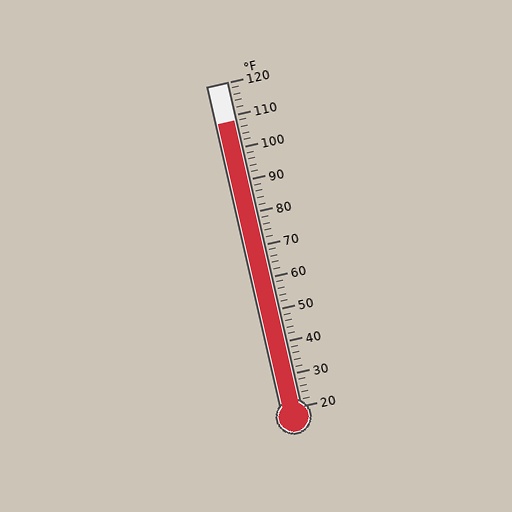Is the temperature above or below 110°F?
The temperature is below 110°F.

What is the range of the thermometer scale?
The thermometer scale ranges from 20°F to 120°F.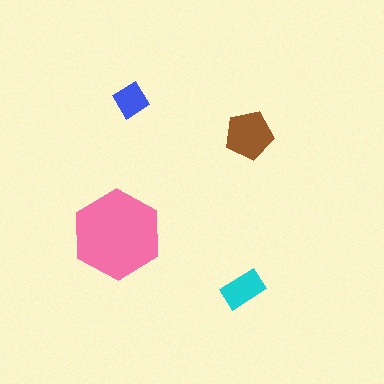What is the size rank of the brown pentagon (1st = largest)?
2nd.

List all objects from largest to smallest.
The pink hexagon, the brown pentagon, the cyan rectangle, the blue diamond.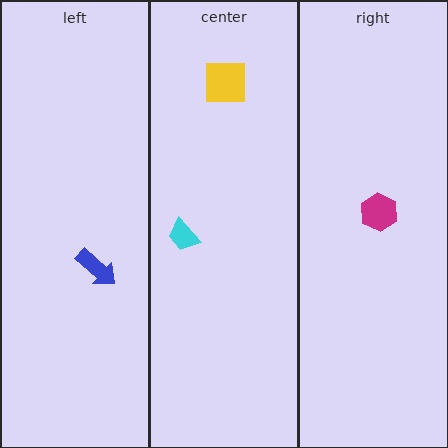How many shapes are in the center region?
2.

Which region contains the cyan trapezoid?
The center region.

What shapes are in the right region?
The magenta hexagon.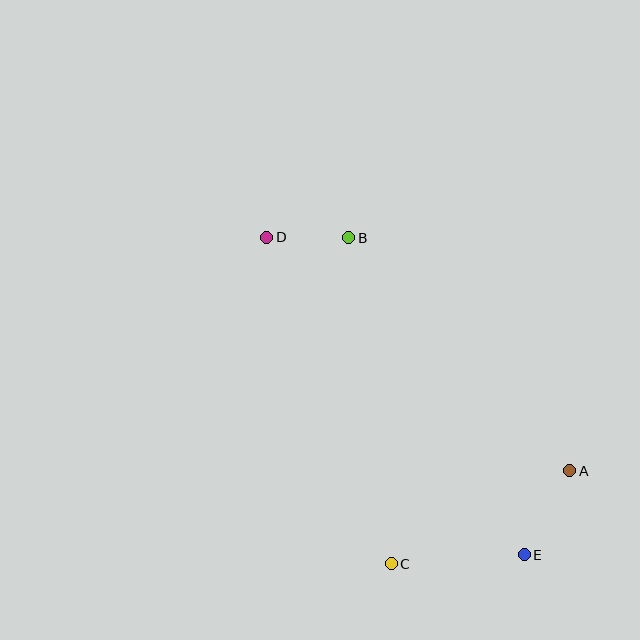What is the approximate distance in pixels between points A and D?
The distance between A and D is approximately 382 pixels.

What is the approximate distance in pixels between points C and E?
The distance between C and E is approximately 133 pixels.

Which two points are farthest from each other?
Points D and E are farthest from each other.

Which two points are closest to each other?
Points B and D are closest to each other.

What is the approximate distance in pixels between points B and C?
The distance between B and C is approximately 329 pixels.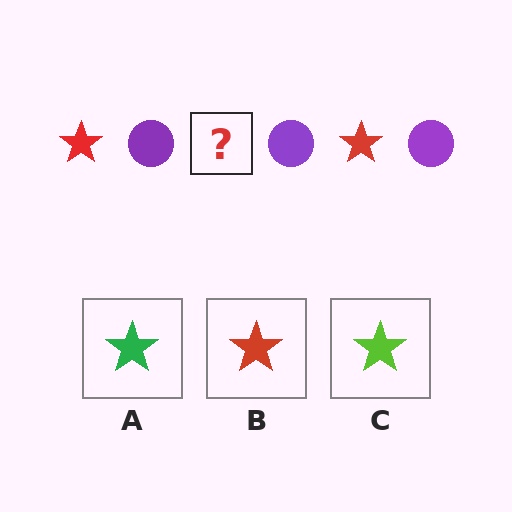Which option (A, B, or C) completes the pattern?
B.